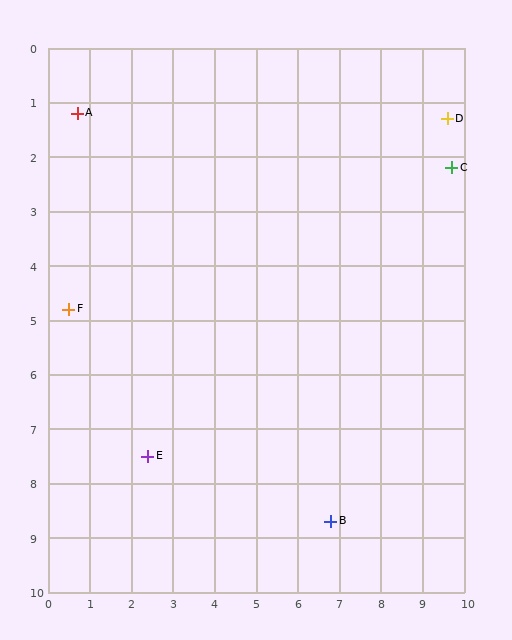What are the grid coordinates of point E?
Point E is at approximately (2.4, 7.5).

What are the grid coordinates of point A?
Point A is at approximately (0.7, 1.2).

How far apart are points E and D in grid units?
Points E and D are about 9.5 grid units apart.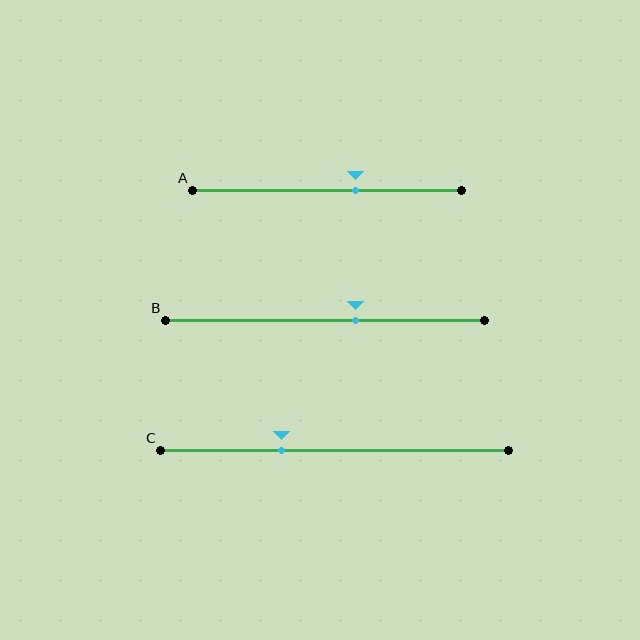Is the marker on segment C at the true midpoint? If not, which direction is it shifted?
No, the marker on segment C is shifted to the left by about 15% of the segment length.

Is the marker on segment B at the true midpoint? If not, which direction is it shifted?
No, the marker on segment B is shifted to the right by about 9% of the segment length.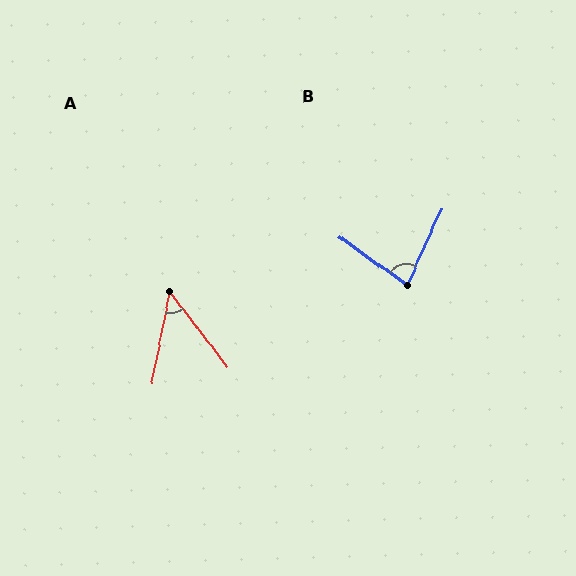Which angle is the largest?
B, at approximately 79 degrees.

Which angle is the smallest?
A, at approximately 49 degrees.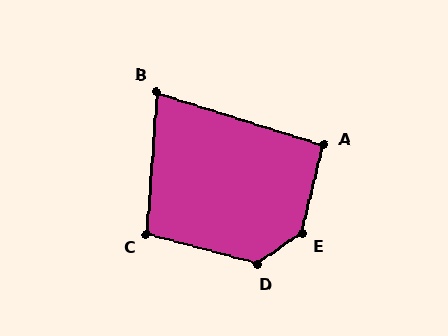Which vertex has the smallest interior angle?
B, at approximately 76 degrees.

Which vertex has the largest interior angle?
E, at approximately 138 degrees.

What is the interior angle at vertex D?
Approximately 130 degrees (obtuse).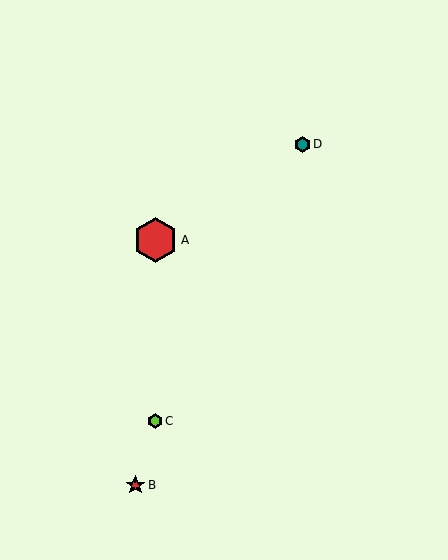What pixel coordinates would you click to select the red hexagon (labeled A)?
Click at (156, 240) to select the red hexagon A.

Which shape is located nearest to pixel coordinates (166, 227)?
The red hexagon (labeled A) at (156, 240) is nearest to that location.